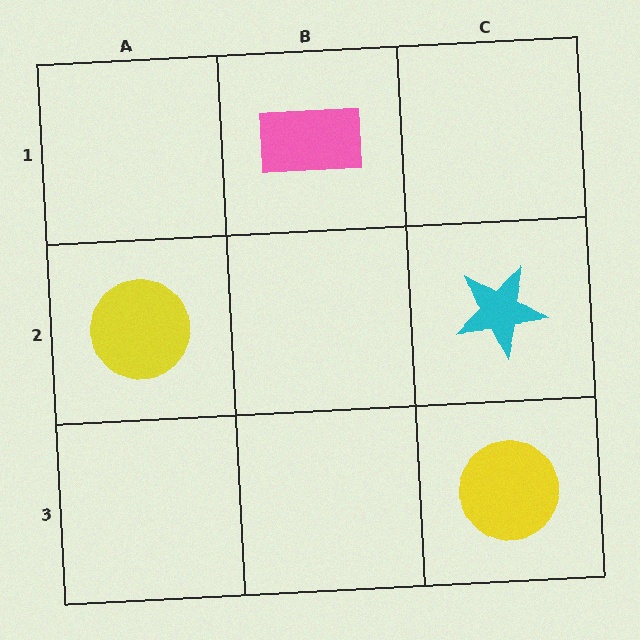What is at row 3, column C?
A yellow circle.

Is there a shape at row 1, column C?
No, that cell is empty.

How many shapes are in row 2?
2 shapes.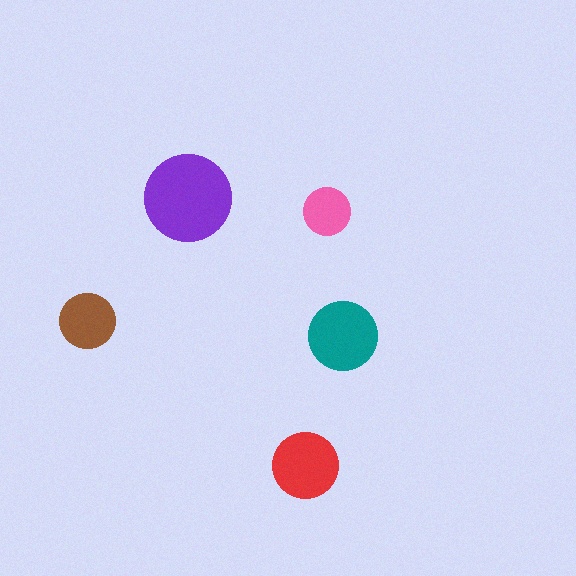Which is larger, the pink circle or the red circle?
The red one.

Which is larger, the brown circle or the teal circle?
The teal one.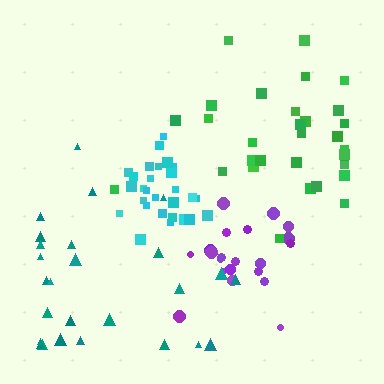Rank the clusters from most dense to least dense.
cyan, purple, green, teal.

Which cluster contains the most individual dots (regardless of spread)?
Green (31).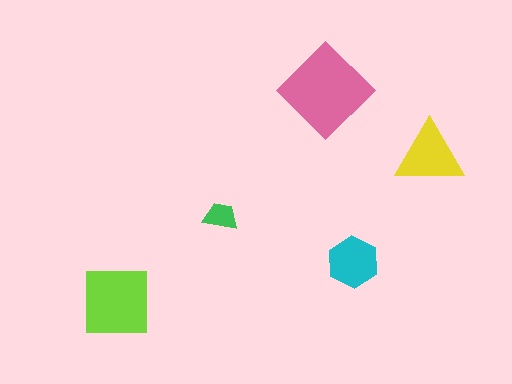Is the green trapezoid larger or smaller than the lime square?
Smaller.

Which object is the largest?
The pink diamond.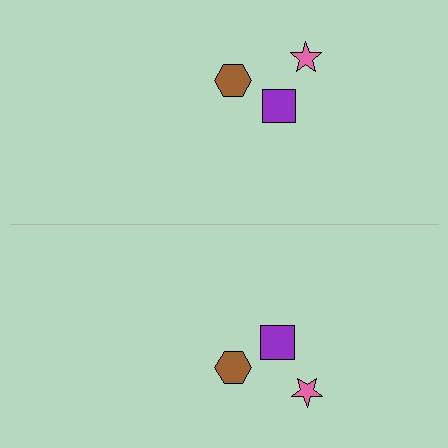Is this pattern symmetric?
Yes, this pattern has bilateral (reflection) symmetry.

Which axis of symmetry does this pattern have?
The pattern has a horizontal axis of symmetry running through the center of the image.